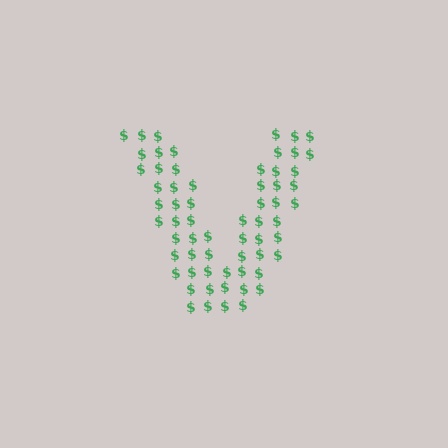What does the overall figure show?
The overall figure shows the letter V.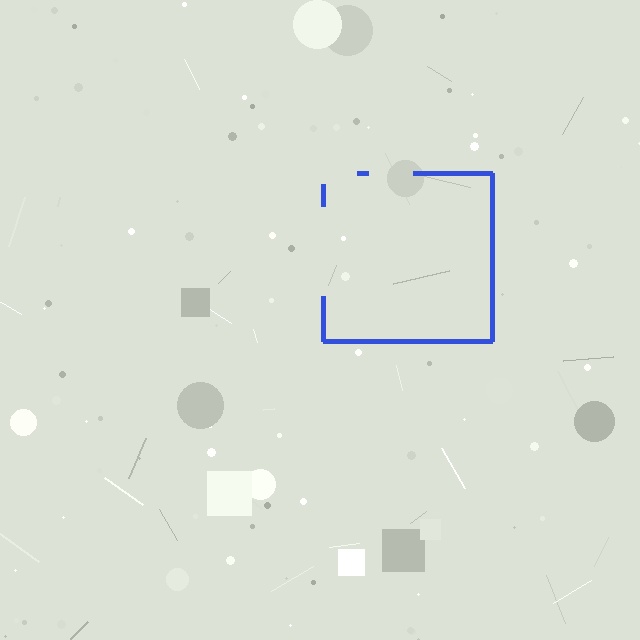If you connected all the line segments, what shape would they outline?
They would outline a square.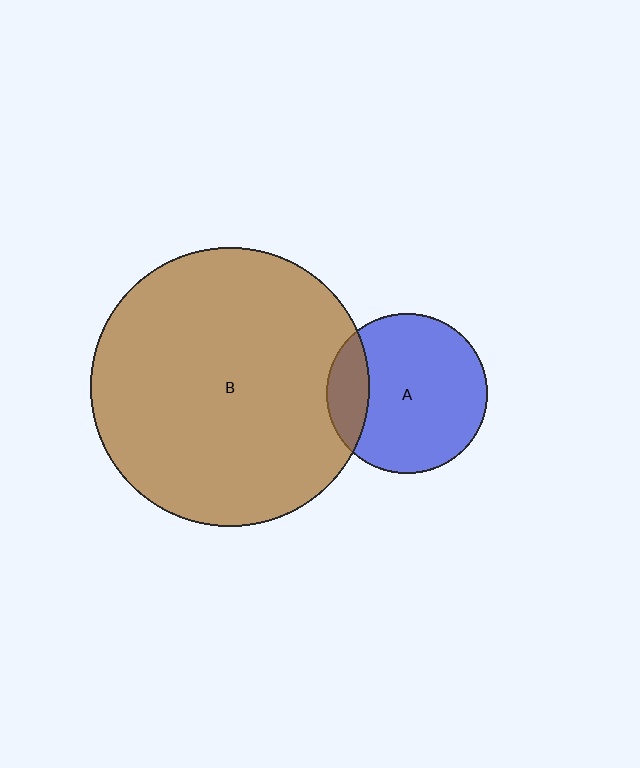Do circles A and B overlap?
Yes.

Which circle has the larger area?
Circle B (brown).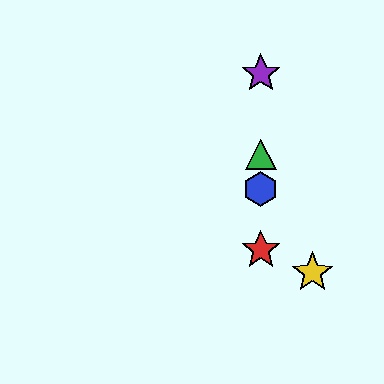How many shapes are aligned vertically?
4 shapes (the red star, the blue hexagon, the green triangle, the purple star) are aligned vertically.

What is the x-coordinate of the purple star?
The purple star is at x≈261.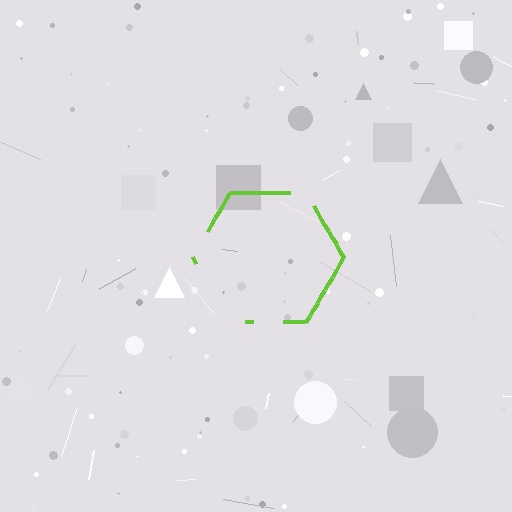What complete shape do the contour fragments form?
The contour fragments form a hexagon.